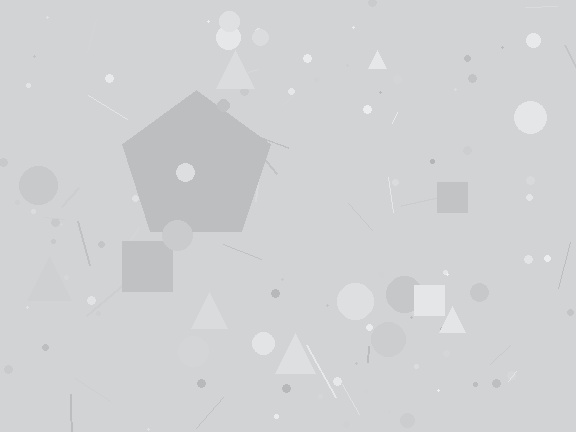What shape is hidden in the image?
A pentagon is hidden in the image.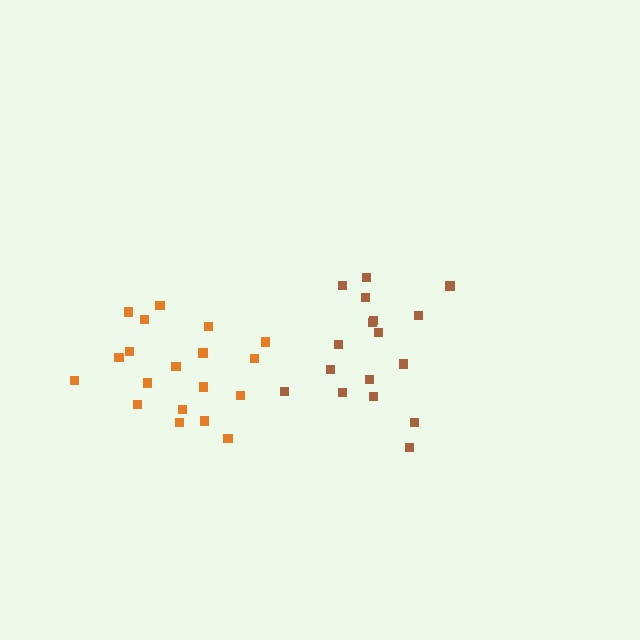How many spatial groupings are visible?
There are 2 spatial groupings.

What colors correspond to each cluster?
The clusters are colored: orange, brown.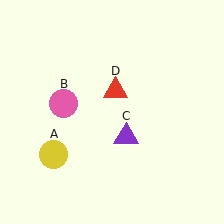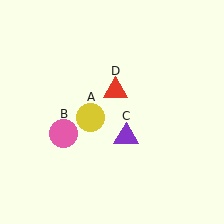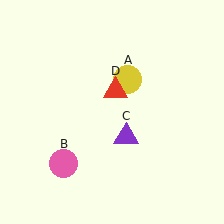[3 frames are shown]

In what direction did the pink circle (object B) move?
The pink circle (object B) moved down.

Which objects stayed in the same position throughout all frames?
Purple triangle (object C) and red triangle (object D) remained stationary.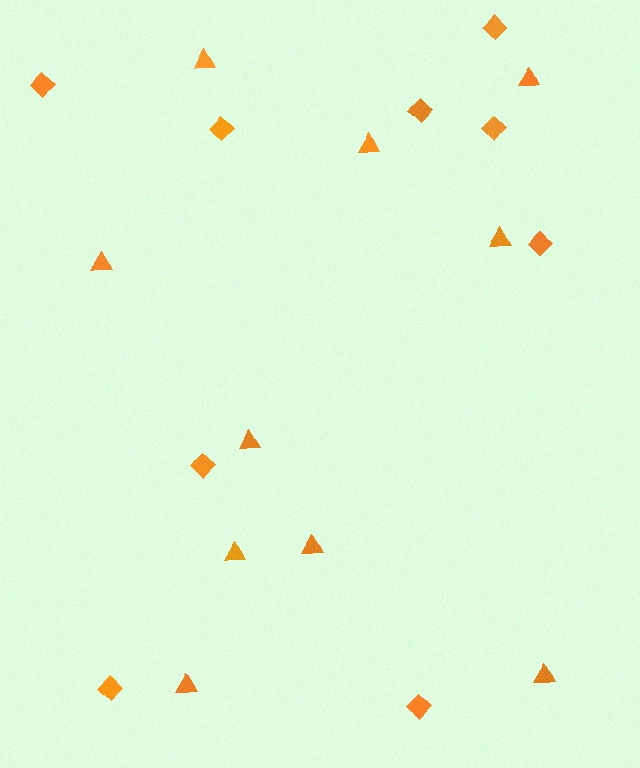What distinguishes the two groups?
There are 2 groups: one group of diamonds (9) and one group of triangles (10).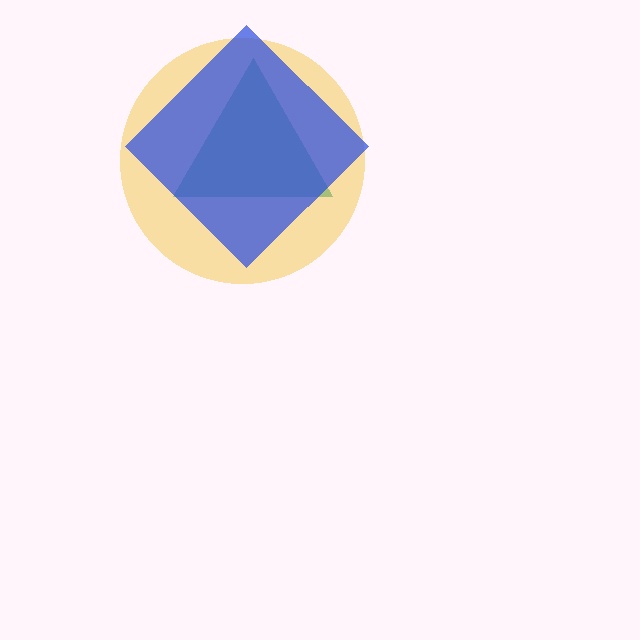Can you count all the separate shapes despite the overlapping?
Yes, there are 3 separate shapes.